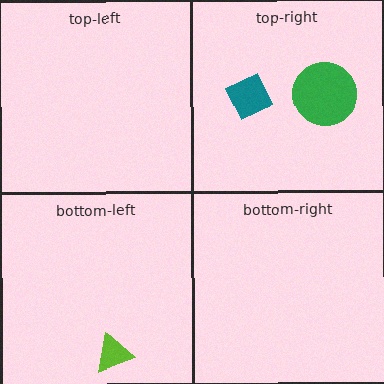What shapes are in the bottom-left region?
The lime triangle.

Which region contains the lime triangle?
The bottom-left region.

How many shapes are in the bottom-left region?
1.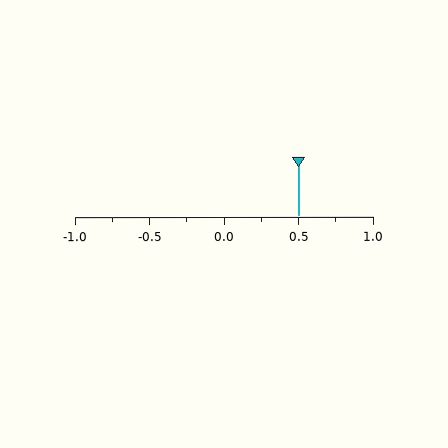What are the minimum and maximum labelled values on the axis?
The axis runs from -1.0 to 1.0.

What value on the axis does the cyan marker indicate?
The marker indicates approximately 0.5.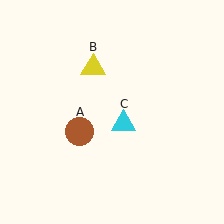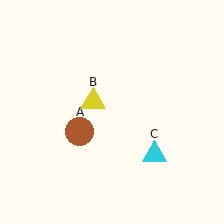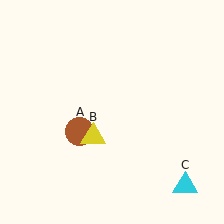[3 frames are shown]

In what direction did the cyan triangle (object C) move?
The cyan triangle (object C) moved down and to the right.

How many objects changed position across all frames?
2 objects changed position: yellow triangle (object B), cyan triangle (object C).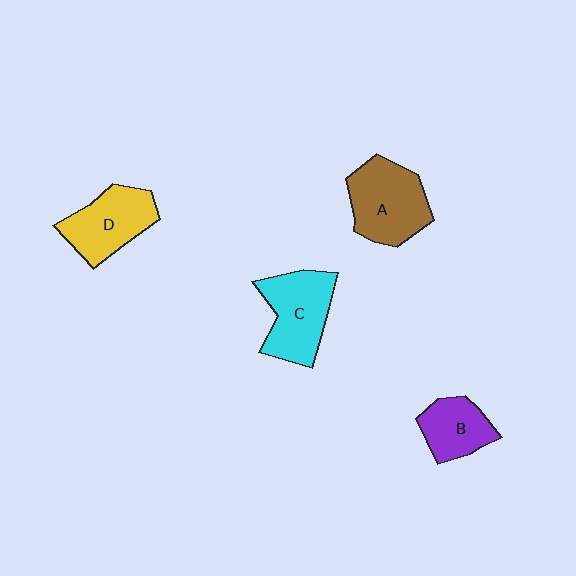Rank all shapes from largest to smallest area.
From largest to smallest: A (brown), C (cyan), D (yellow), B (purple).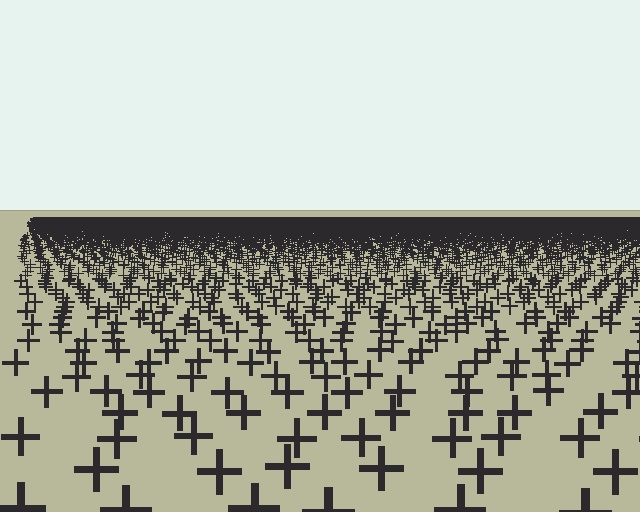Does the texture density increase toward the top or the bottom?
Density increases toward the top.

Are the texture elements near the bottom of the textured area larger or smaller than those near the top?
Larger. Near the bottom, elements are closer to the viewer and appear at a bigger on-screen size.